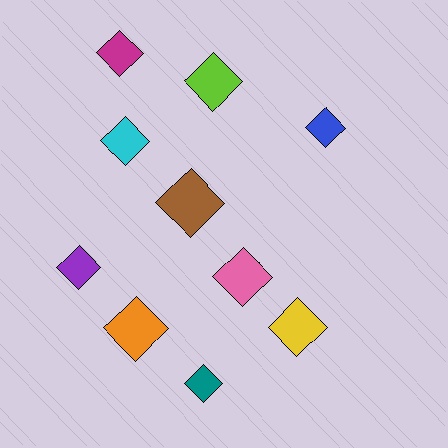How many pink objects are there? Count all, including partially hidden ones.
There is 1 pink object.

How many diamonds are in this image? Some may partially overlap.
There are 10 diamonds.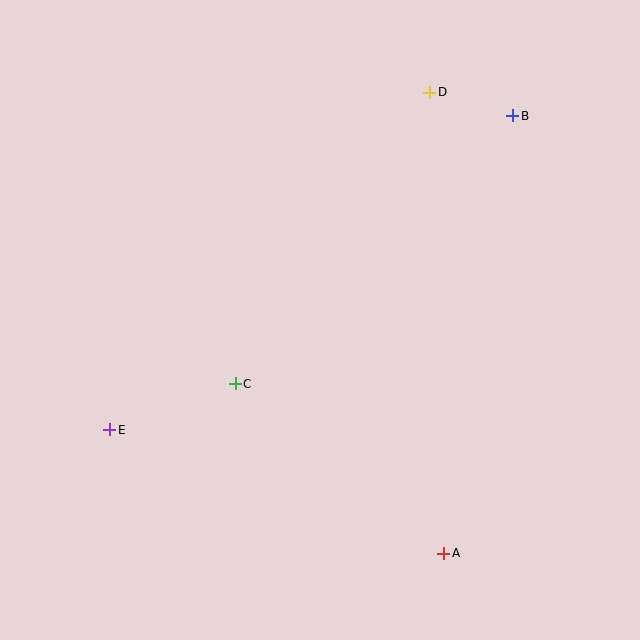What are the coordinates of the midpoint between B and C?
The midpoint between B and C is at (374, 250).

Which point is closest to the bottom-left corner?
Point E is closest to the bottom-left corner.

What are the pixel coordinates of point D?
Point D is at (430, 92).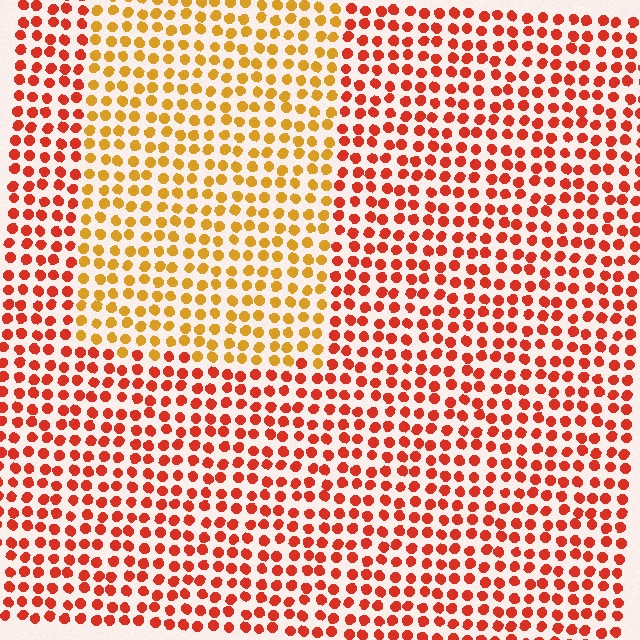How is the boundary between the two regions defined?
The boundary is defined purely by a slight shift in hue (about 36 degrees). Spacing, size, and orientation are identical on both sides.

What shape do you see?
I see a rectangle.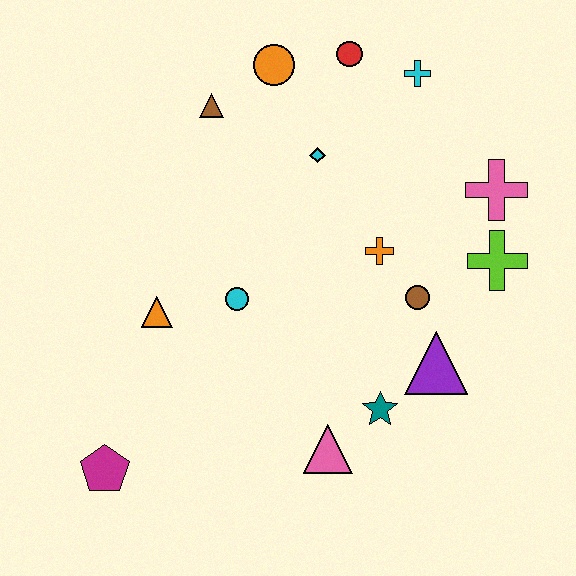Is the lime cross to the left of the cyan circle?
No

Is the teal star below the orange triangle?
Yes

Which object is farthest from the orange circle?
The magenta pentagon is farthest from the orange circle.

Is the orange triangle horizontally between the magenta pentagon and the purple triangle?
Yes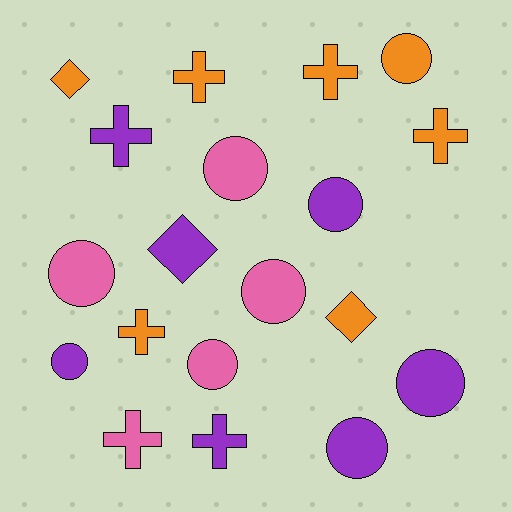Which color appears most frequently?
Purple, with 7 objects.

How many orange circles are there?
There is 1 orange circle.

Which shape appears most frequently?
Circle, with 9 objects.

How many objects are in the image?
There are 19 objects.